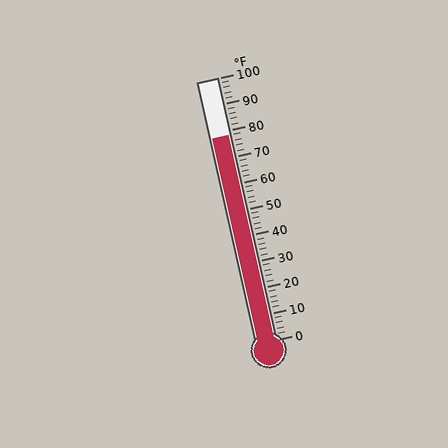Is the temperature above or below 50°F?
The temperature is above 50°F.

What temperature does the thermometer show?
The thermometer shows approximately 78°F.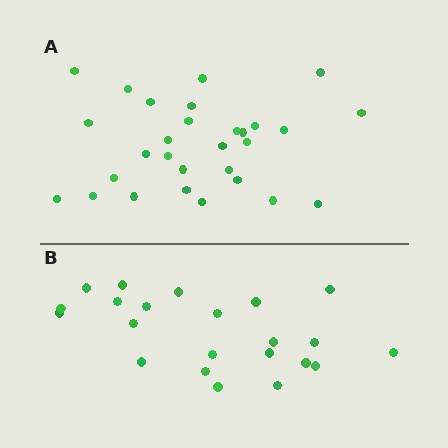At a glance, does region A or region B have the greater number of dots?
Region A (the top region) has more dots.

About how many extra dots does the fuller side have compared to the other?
Region A has roughly 8 or so more dots than region B.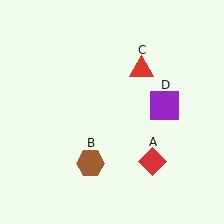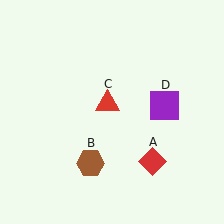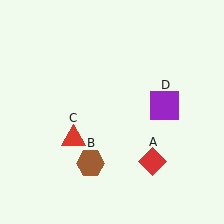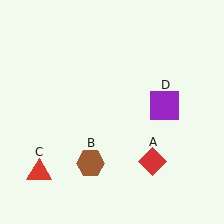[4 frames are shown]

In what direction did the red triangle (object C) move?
The red triangle (object C) moved down and to the left.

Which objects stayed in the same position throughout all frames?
Red diamond (object A) and brown hexagon (object B) and purple square (object D) remained stationary.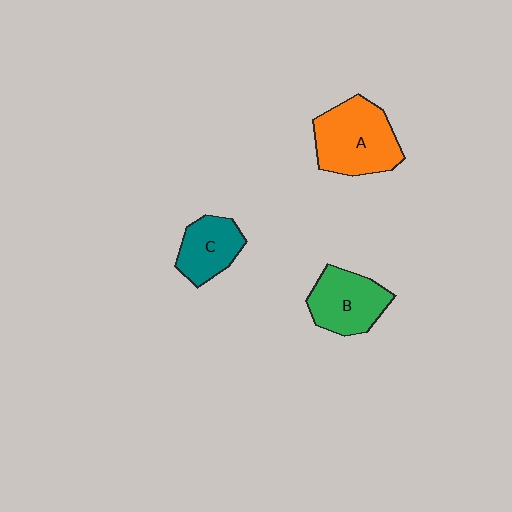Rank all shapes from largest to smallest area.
From largest to smallest: A (orange), B (green), C (teal).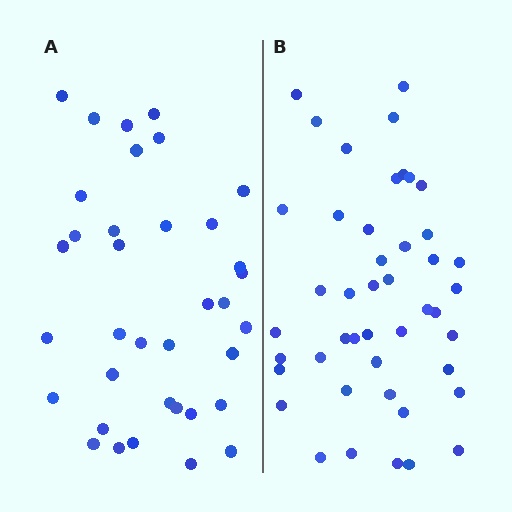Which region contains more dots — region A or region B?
Region B (the right region) has more dots.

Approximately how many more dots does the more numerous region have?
Region B has roughly 8 or so more dots than region A.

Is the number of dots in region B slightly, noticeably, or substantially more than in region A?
Region B has noticeably more, but not dramatically so. The ratio is roughly 1.2 to 1.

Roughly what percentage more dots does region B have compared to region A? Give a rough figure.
About 25% more.